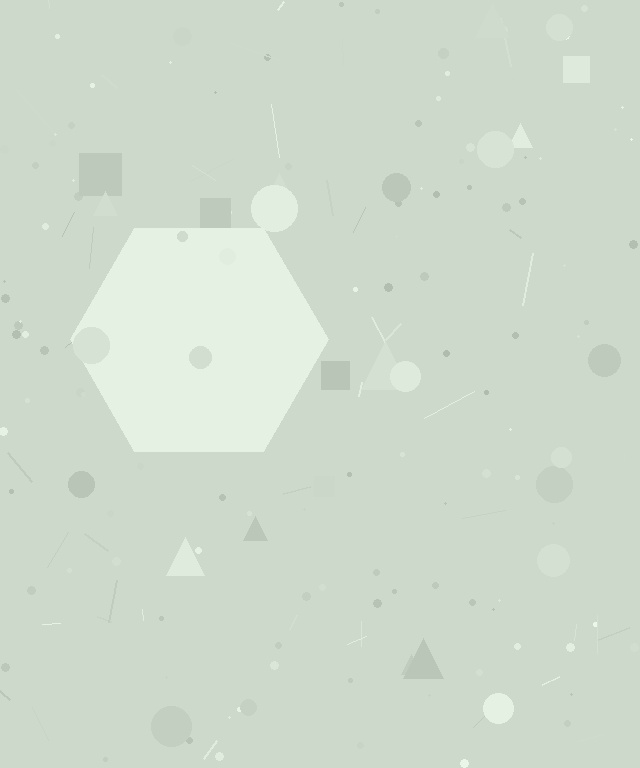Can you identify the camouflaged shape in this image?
The camouflaged shape is a hexagon.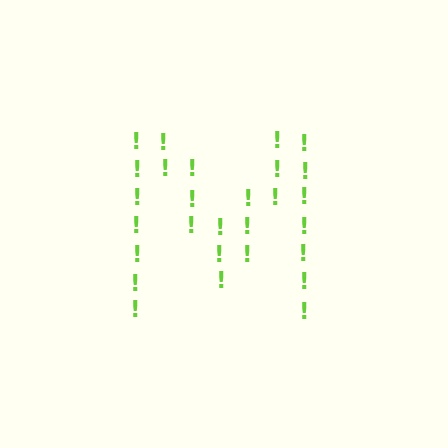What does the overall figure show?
The overall figure shows the letter M.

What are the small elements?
The small elements are exclamation marks.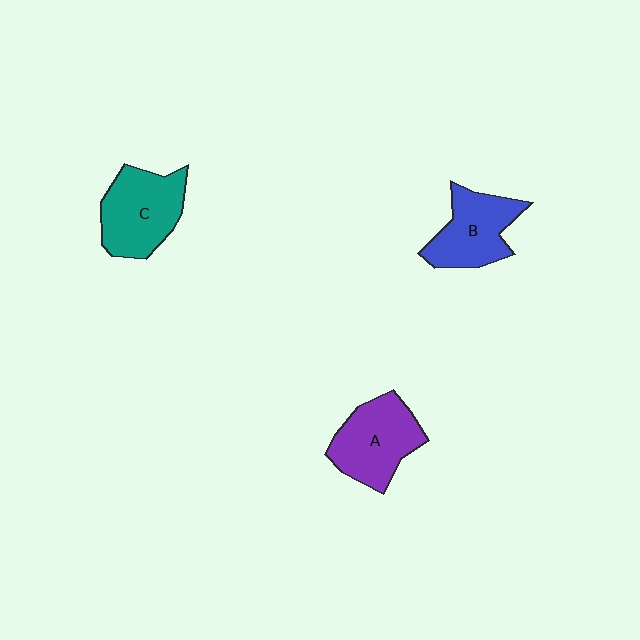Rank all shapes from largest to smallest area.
From largest to smallest: C (teal), A (purple), B (blue).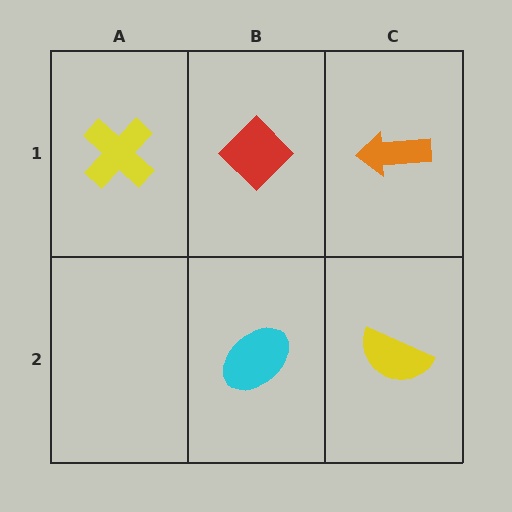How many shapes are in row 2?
2 shapes.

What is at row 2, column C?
A yellow semicircle.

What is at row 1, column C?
An orange arrow.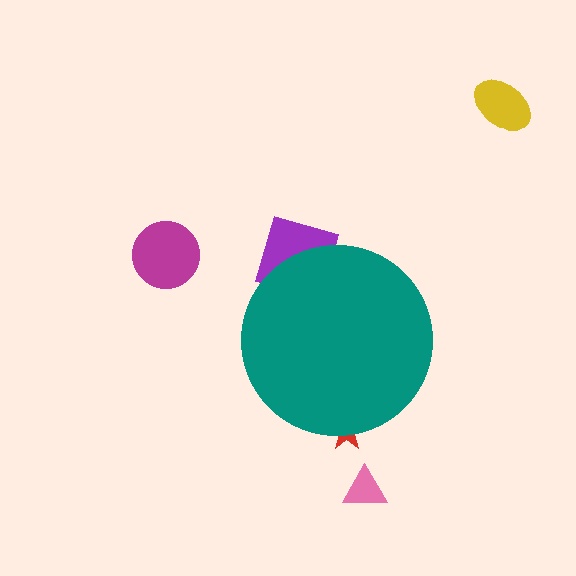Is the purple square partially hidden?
Yes, the purple square is partially hidden behind the teal circle.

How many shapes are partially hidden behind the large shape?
2 shapes are partially hidden.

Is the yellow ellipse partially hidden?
No, the yellow ellipse is fully visible.